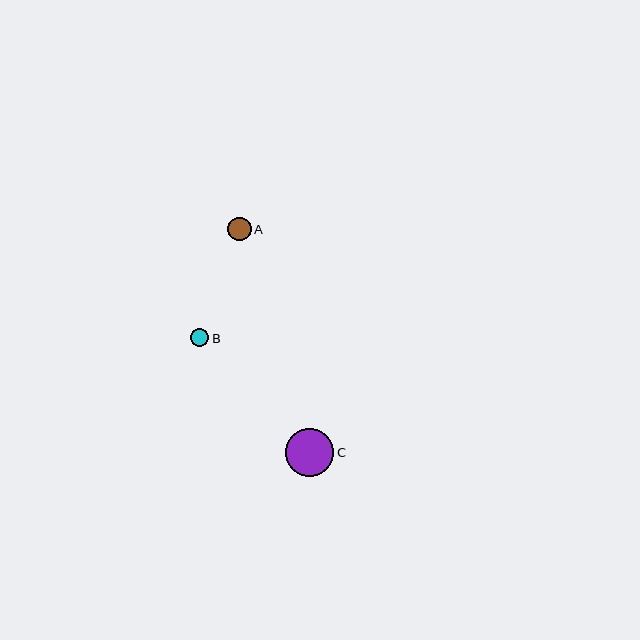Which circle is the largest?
Circle C is the largest with a size of approximately 48 pixels.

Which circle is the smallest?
Circle B is the smallest with a size of approximately 18 pixels.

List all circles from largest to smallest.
From largest to smallest: C, A, B.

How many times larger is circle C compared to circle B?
Circle C is approximately 2.6 times the size of circle B.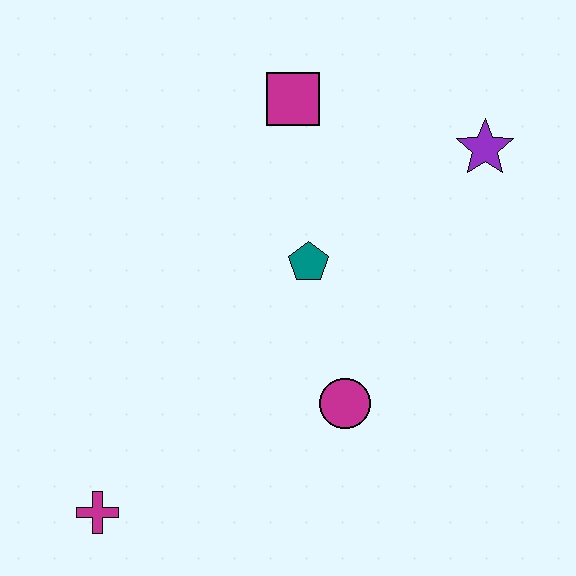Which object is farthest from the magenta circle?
The magenta square is farthest from the magenta circle.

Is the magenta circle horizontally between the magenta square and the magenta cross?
No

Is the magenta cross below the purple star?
Yes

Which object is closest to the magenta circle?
The teal pentagon is closest to the magenta circle.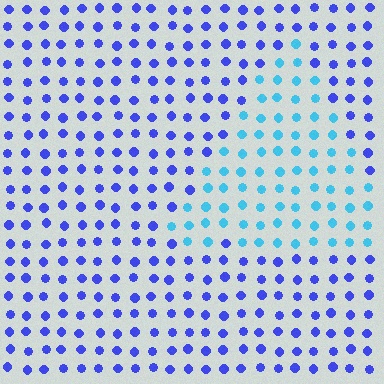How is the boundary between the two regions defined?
The boundary is defined purely by a slight shift in hue (about 44 degrees). Spacing, size, and orientation are identical on both sides.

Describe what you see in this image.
The image is filled with small blue elements in a uniform arrangement. A triangle-shaped region is visible where the elements are tinted to a slightly different hue, forming a subtle color boundary.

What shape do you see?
I see a triangle.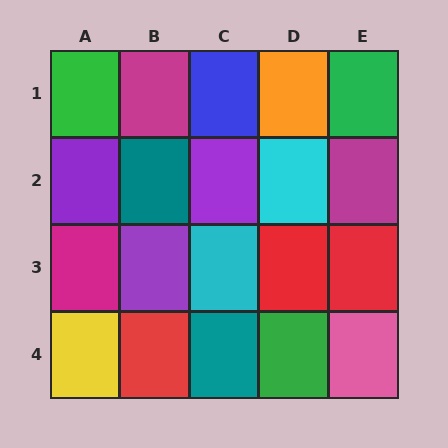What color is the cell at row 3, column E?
Red.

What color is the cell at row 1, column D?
Orange.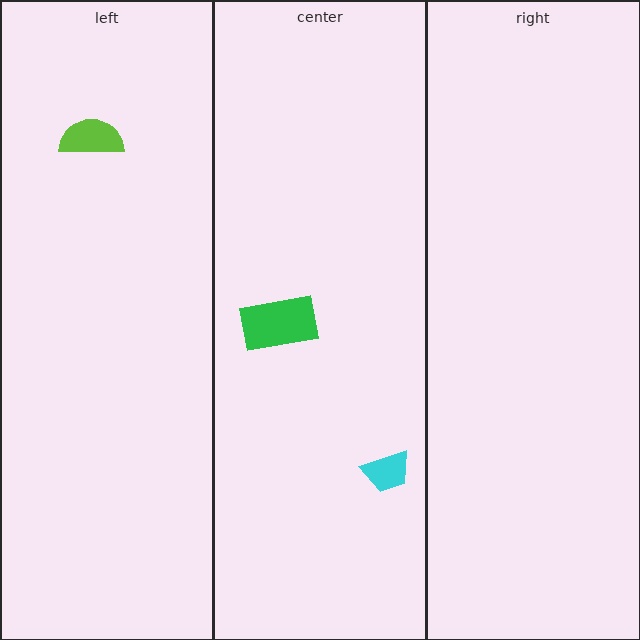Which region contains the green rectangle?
The center region.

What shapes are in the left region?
The lime semicircle.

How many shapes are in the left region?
1.